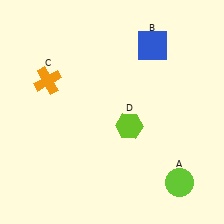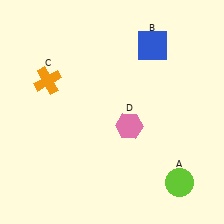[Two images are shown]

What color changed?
The hexagon (D) changed from lime in Image 1 to pink in Image 2.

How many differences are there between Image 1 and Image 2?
There is 1 difference between the two images.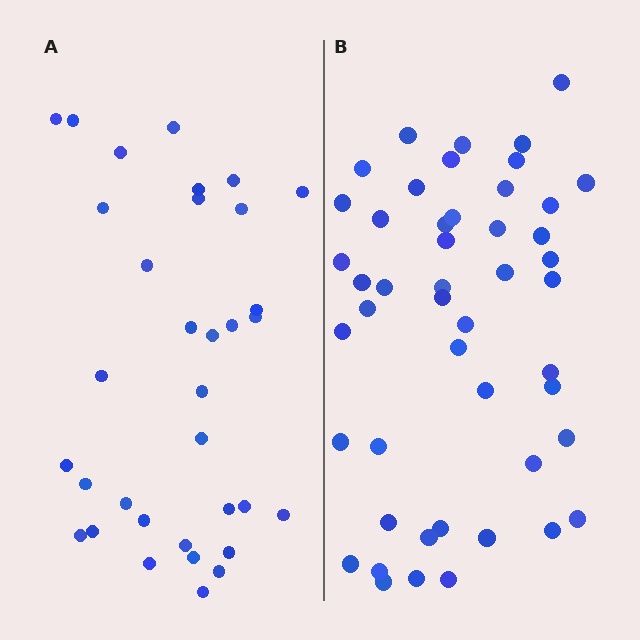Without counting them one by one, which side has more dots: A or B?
Region B (the right region) has more dots.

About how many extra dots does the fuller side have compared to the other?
Region B has approximately 15 more dots than region A.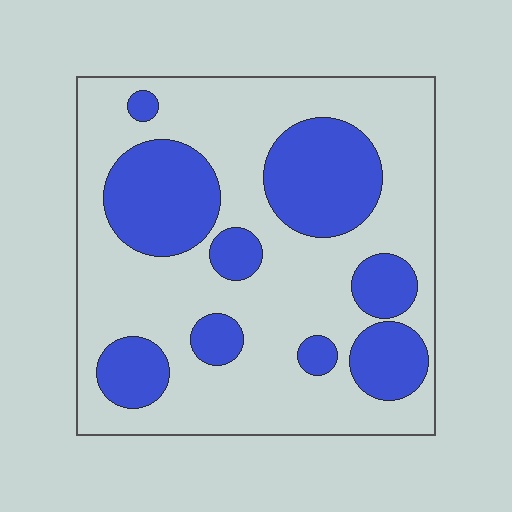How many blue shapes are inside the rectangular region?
9.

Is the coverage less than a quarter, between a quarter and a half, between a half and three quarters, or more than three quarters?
Between a quarter and a half.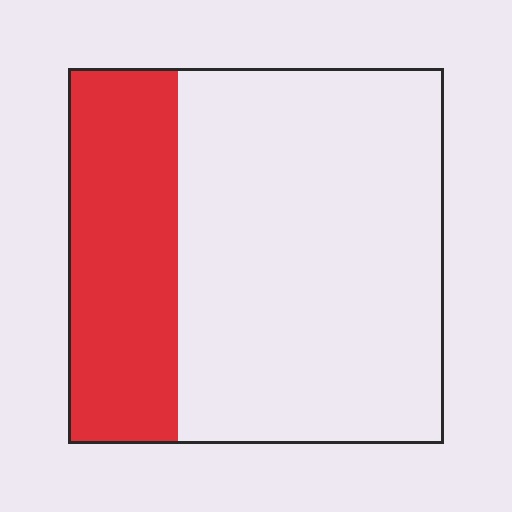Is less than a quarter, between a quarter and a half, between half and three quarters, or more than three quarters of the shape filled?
Between a quarter and a half.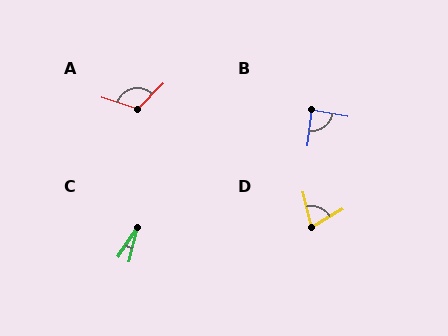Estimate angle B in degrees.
Approximately 87 degrees.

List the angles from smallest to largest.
C (20°), D (72°), B (87°), A (116°).